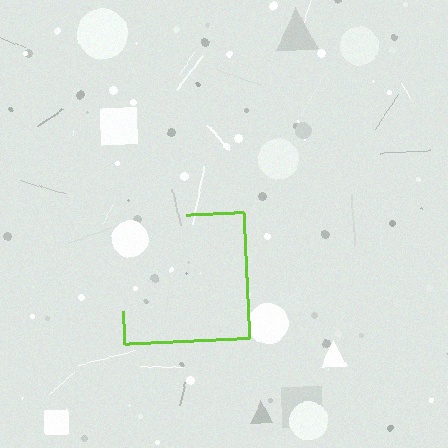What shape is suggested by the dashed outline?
The dashed outline suggests a square.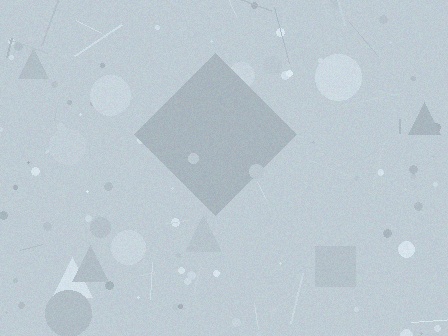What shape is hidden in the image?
A diamond is hidden in the image.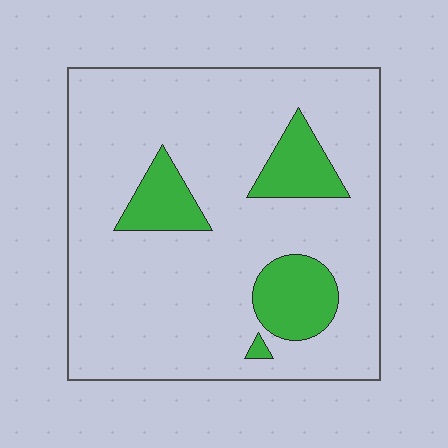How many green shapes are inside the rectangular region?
4.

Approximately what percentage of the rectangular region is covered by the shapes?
Approximately 15%.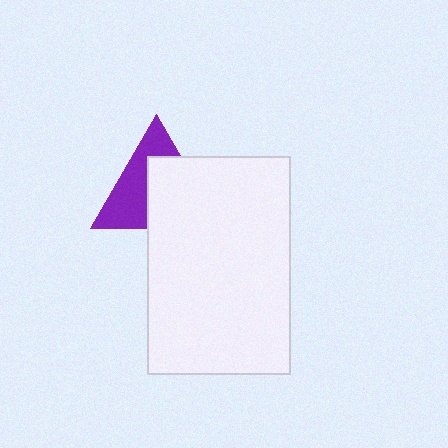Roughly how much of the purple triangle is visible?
About half of it is visible (roughly 48%).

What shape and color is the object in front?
The object in front is a white rectangle.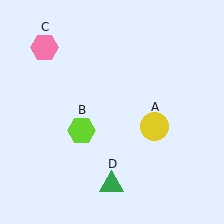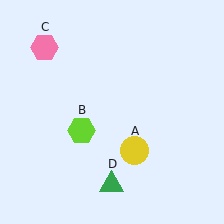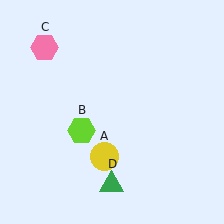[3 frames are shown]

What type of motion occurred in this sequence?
The yellow circle (object A) rotated clockwise around the center of the scene.